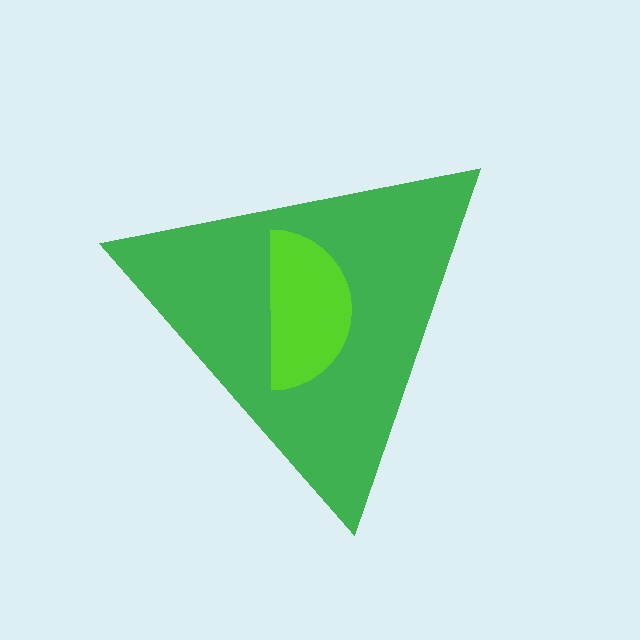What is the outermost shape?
The green triangle.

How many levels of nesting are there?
2.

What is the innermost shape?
The lime semicircle.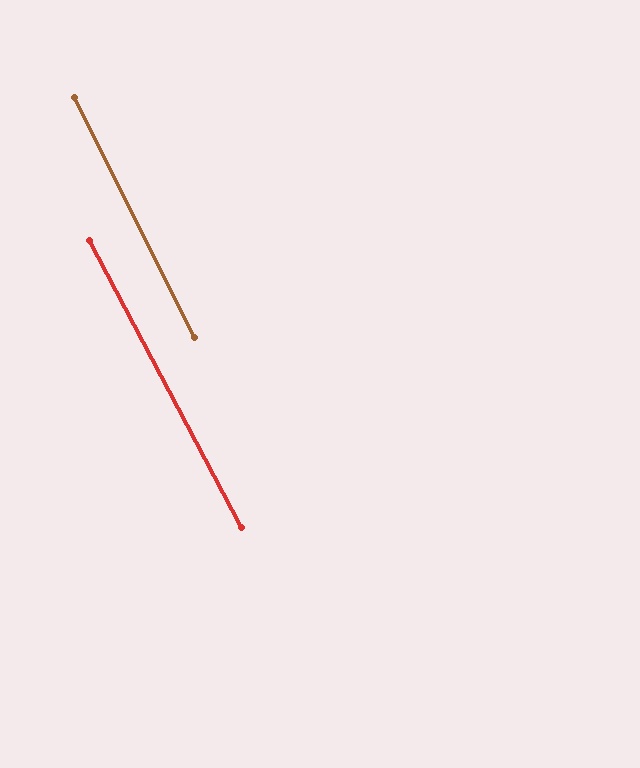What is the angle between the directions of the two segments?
Approximately 1 degree.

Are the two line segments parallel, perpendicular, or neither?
Parallel — their directions differ by only 1.1°.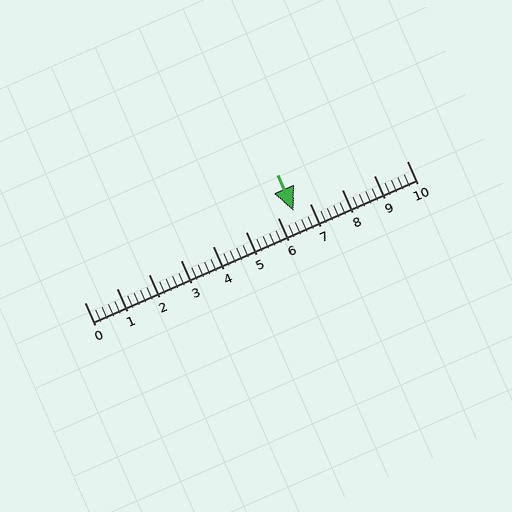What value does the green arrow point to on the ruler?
The green arrow points to approximately 6.5.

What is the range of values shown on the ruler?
The ruler shows values from 0 to 10.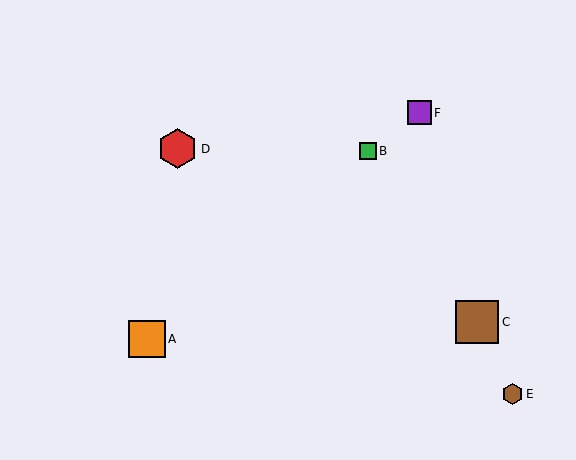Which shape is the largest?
The brown square (labeled C) is the largest.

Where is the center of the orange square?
The center of the orange square is at (147, 339).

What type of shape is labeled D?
Shape D is a red hexagon.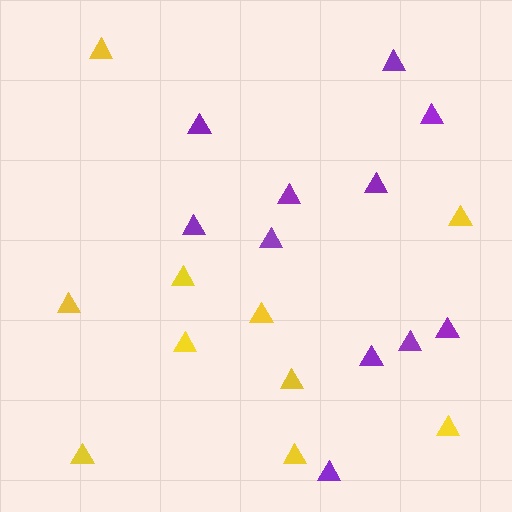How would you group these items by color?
There are 2 groups: one group of purple triangles (11) and one group of yellow triangles (10).